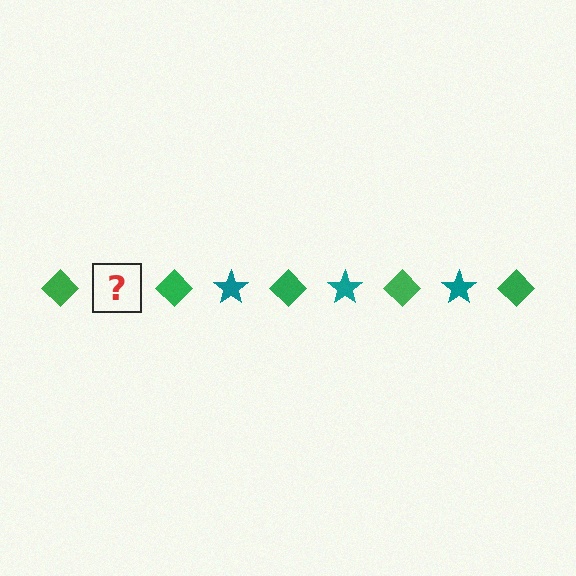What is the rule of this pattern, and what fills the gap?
The rule is that the pattern alternates between green diamond and teal star. The gap should be filled with a teal star.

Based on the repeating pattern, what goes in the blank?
The blank should be a teal star.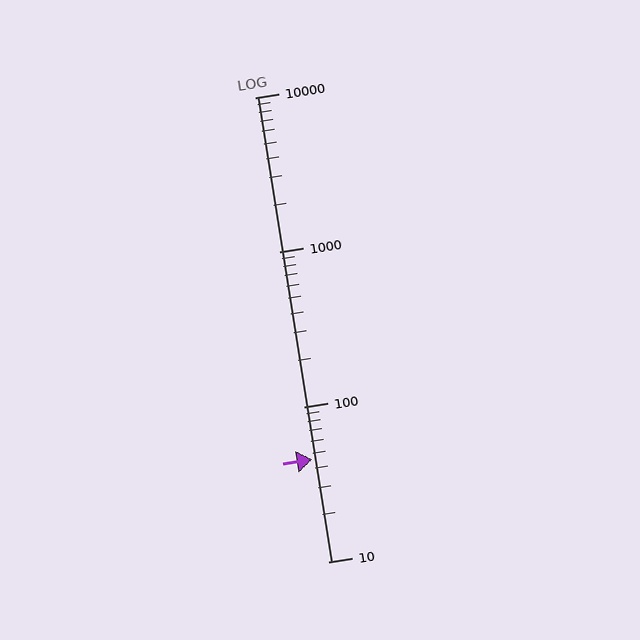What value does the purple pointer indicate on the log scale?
The pointer indicates approximately 46.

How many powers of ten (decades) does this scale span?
The scale spans 3 decades, from 10 to 10000.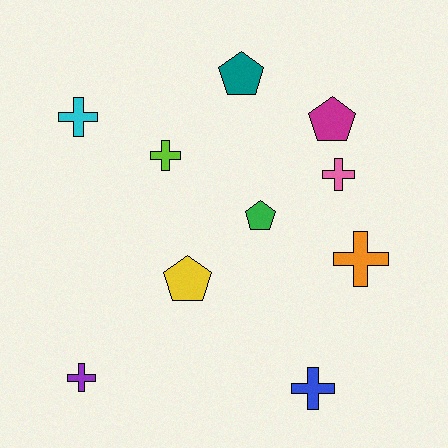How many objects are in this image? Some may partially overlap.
There are 10 objects.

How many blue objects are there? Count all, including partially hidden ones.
There is 1 blue object.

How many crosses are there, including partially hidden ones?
There are 6 crosses.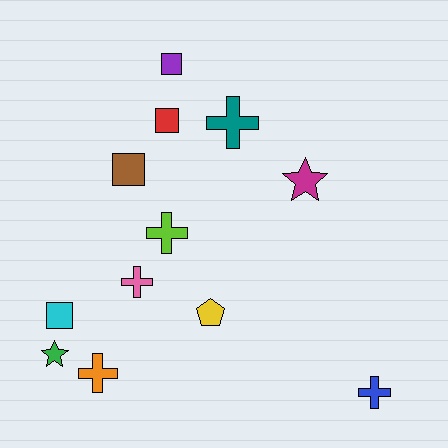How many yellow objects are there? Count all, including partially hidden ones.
There is 1 yellow object.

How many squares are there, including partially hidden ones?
There are 4 squares.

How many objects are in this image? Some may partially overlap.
There are 12 objects.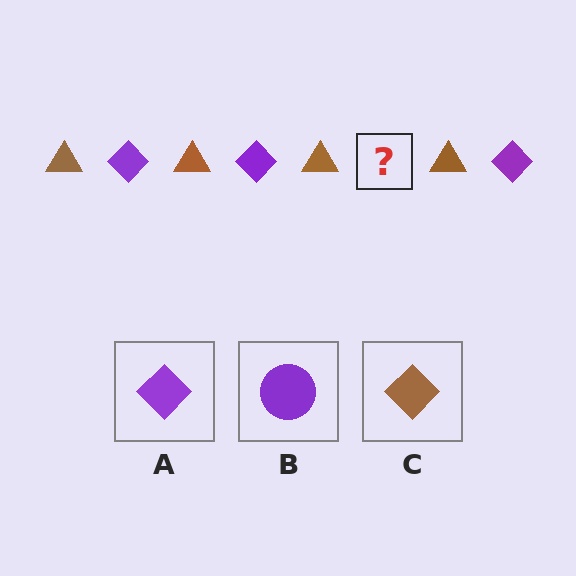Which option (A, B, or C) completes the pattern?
A.